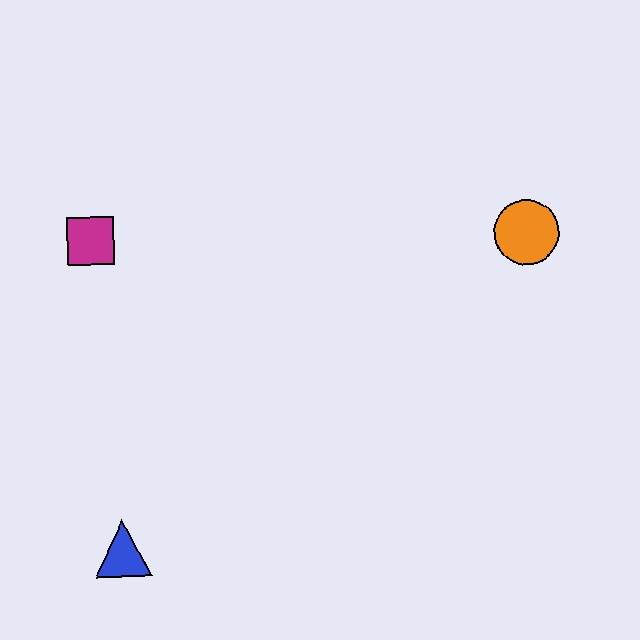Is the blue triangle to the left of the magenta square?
No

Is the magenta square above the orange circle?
Yes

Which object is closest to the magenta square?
The blue triangle is closest to the magenta square.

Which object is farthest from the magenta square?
The orange circle is farthest from the magenta square.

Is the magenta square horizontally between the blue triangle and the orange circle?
No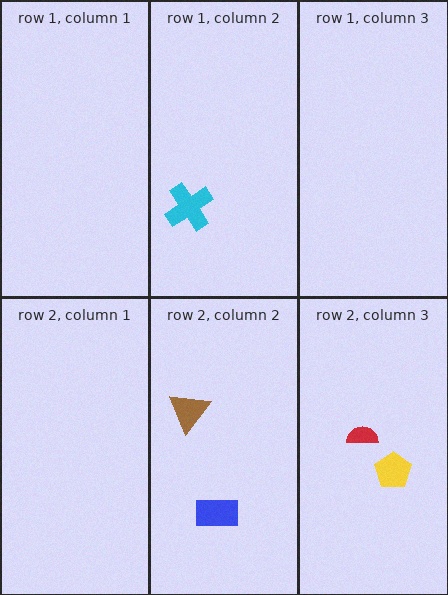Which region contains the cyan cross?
The row 1, column 2 region.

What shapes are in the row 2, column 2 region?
The brown triangle, the blue rectangle.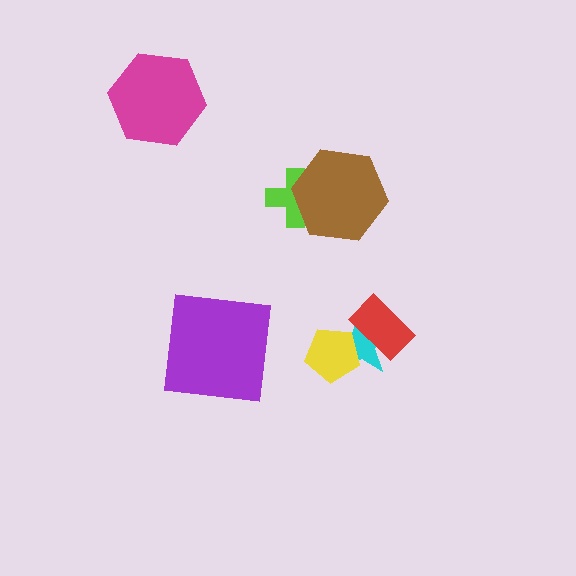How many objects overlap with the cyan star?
2 objects overlap with the cyan star.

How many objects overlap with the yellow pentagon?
1 object overlaps with the yellow pentagon.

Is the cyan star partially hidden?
Yes, it is partially covered by another shape.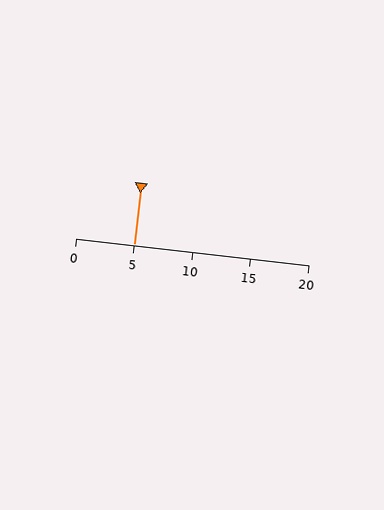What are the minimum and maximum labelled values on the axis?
The axis runs from 0 to 20.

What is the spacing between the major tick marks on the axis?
The major ticks are spaced 5 apart.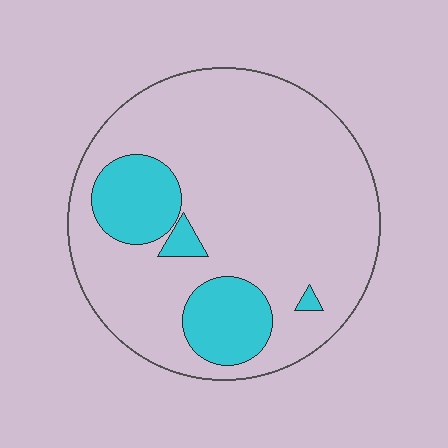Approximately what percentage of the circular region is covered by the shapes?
Approximately 20%.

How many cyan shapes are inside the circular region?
4.